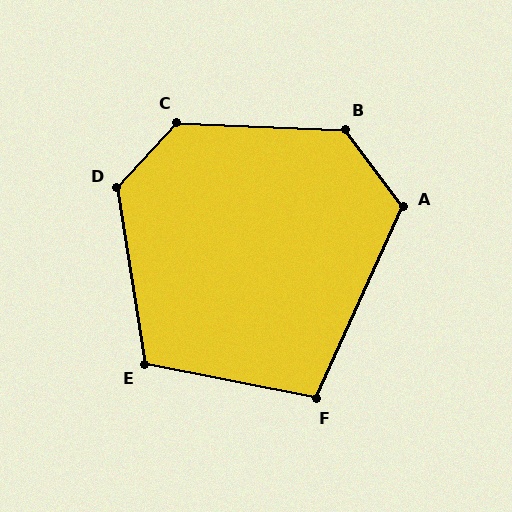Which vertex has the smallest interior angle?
F, at approximately 103 degrees.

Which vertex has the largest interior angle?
C, at approximately 131 degrees.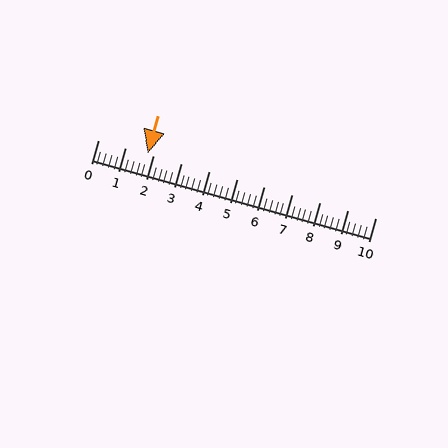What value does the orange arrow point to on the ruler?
The orange arrow points to approximately 1.8.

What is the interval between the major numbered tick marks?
The major tick marks are spaced 1 units apart.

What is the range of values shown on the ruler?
The ruler shows values from 0 to 10.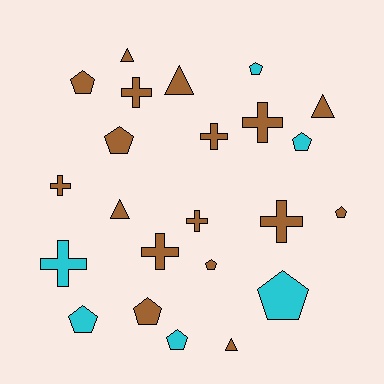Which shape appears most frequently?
Pentagon, with 10 objects.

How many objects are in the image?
There are 23 objects.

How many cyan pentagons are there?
There are 5 cyan pentagons.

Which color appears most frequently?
Brown, with 17 objects.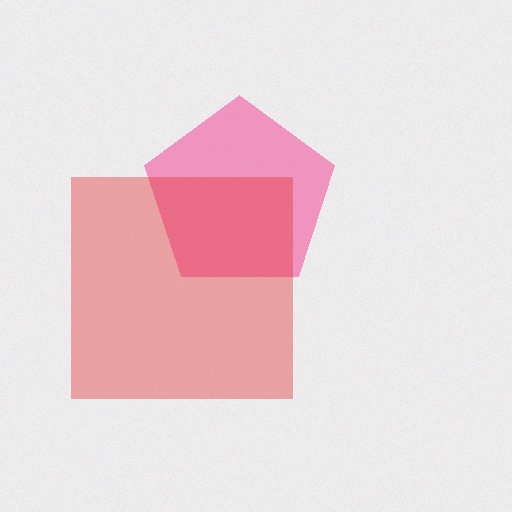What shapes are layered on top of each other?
The layered shapes are: a pink pentagon, a red square.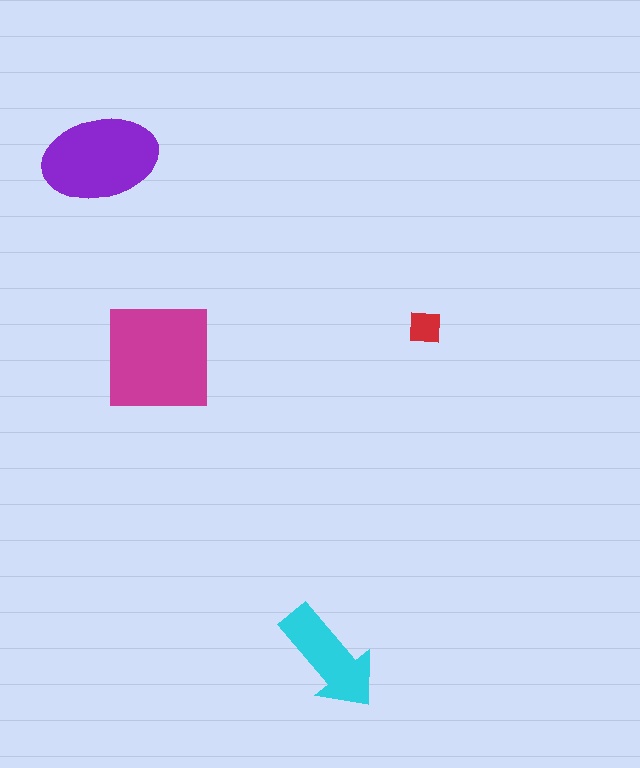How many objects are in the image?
There are 4 objects in the image.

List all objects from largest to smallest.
The magenta square, the purple ellipse, the cyan arrow, the red square.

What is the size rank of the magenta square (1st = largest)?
1st.